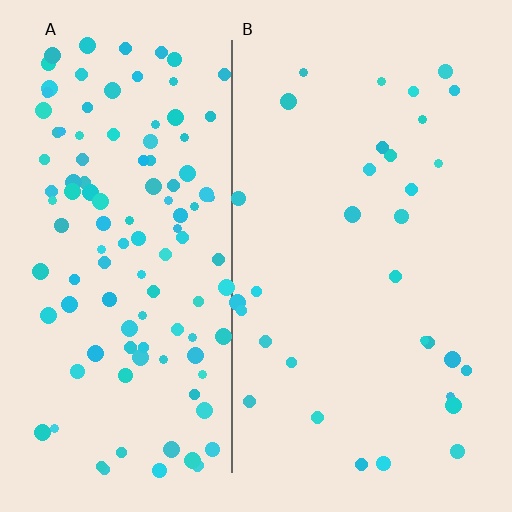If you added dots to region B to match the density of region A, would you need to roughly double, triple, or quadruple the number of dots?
Approximately quadruple.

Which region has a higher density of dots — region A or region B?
A (the left).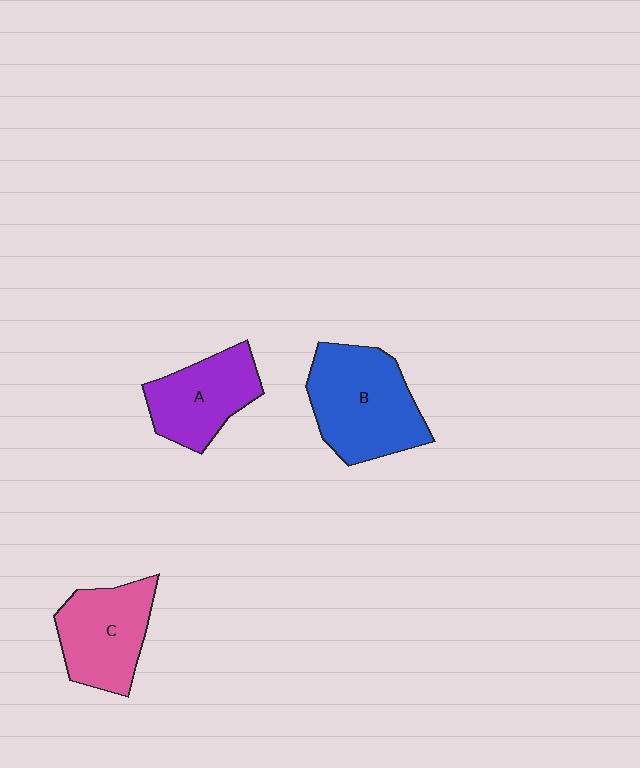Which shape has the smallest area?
Shape A (purple).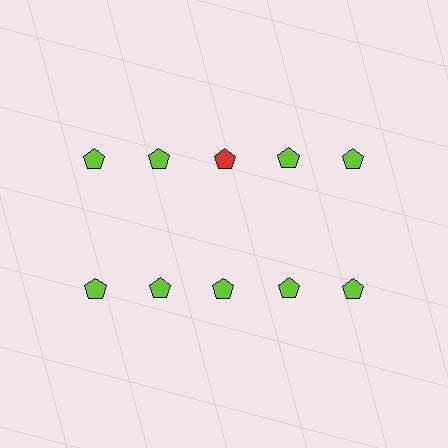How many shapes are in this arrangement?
There are 10 shapes arranged in a grid pattern.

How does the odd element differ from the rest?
It has a different color: red instead of lime.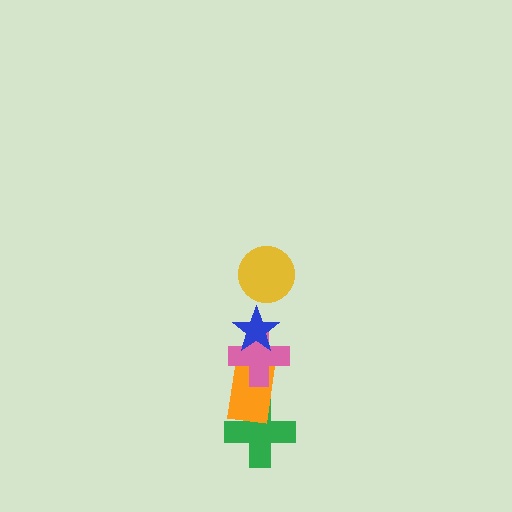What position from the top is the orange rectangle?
The orange rectangle is 4th from the top.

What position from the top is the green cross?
The green cross is 5th from the top.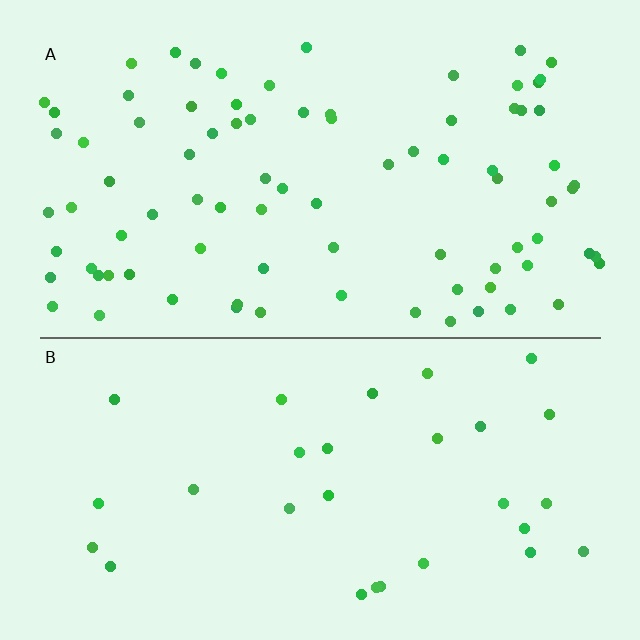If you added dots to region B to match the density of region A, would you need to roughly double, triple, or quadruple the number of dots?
Approximately triple.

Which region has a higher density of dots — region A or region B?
A (the top).